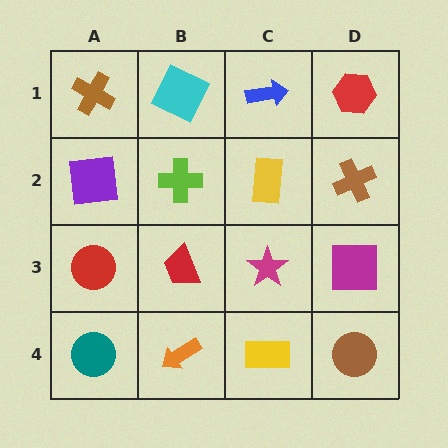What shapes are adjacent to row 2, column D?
A red hexagon (row 1, column D), a magenta square (row 3, column D), a yellow rectangle (row 2, column C).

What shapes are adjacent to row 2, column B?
A cyan square (row 1, column B), a red trapezoid (row 3, column B), a purple square (row 2, column A), a yellow rectangle (row 2, column C).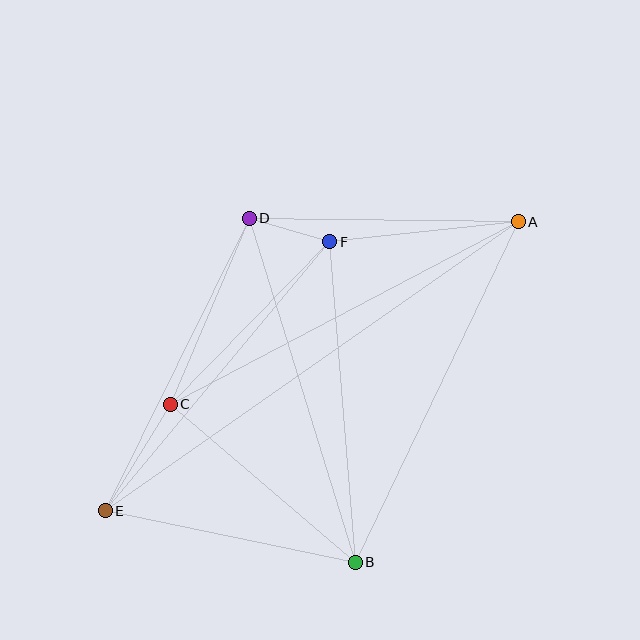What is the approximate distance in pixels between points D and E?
The distance between D and E is approximately 326 pixels.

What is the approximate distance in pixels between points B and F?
The distance between B and F is approximately 321 pixels.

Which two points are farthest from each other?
Points A and E are farthest from each other.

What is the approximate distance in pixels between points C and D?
The distance between C and D is approximately 202 pixels.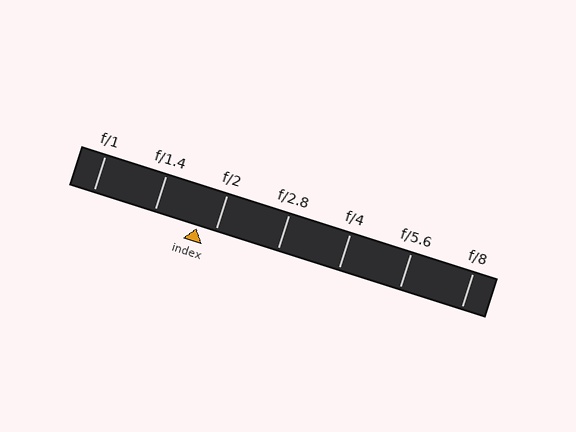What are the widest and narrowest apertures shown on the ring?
The widest aperture shown is f/1 and the narrowest is f/8.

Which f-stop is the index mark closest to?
The index mark is closest to f/2.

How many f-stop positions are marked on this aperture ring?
There are 7 f-stop positions marked.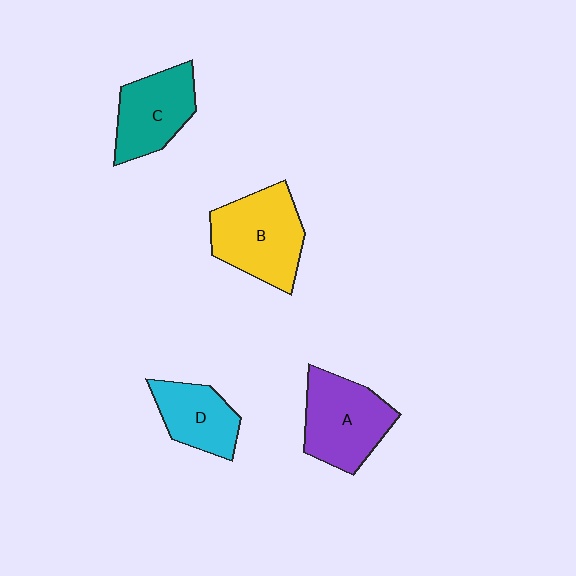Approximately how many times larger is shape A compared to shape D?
Approximately 1.4 times.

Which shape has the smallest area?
Shape D (cyan).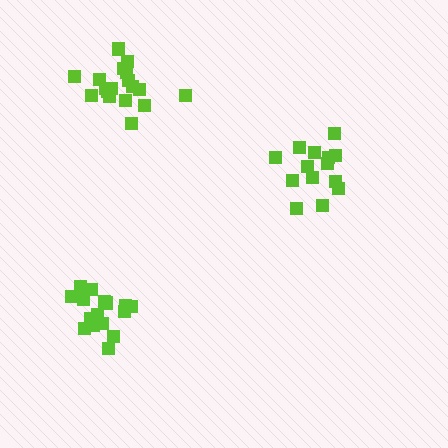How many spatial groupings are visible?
There are 3 spatial groupings.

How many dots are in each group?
Group 1: 14 dots, Group 2: 17 dots, Group 3: 19 dots (50 total).